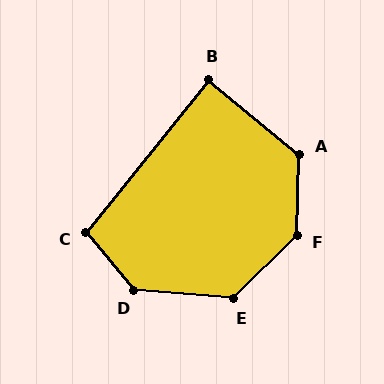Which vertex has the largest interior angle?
F, at approximately 136 degrees.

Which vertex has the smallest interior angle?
B, at approximately 89 degrees.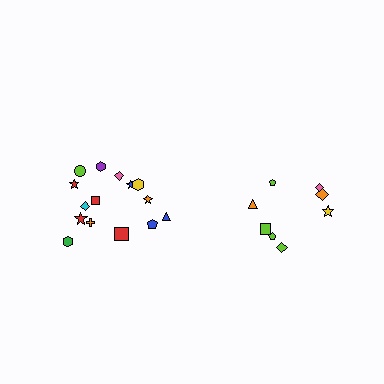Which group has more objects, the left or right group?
The left group.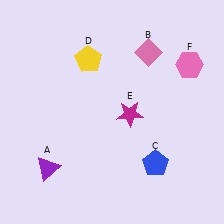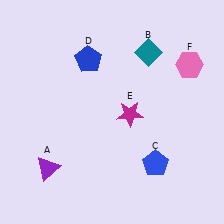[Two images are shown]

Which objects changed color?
B changed from pink to teal. D changed from yellow to blue.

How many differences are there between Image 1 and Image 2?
There are 2 differences between the two images.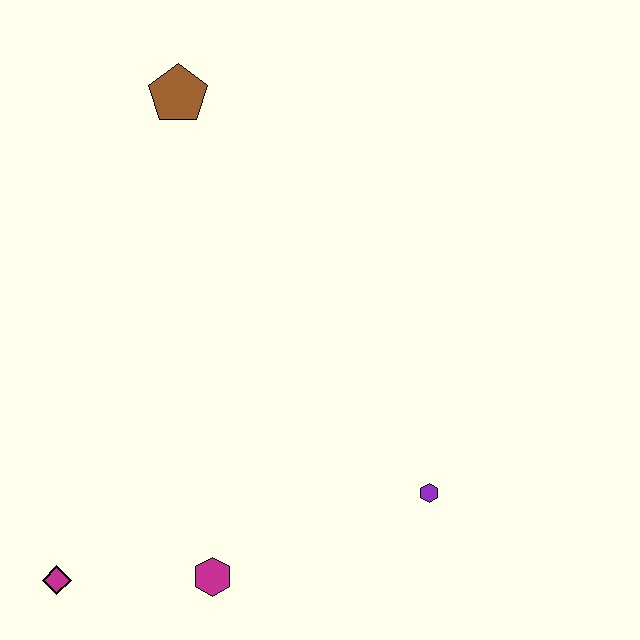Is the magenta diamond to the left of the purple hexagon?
Yes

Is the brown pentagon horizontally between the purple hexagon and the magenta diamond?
Yes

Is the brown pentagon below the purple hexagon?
No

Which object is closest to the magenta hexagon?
The magenta diamond is closest to the magenta hexagon.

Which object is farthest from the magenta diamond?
The brown pentagon is farthest from the magenta diamond.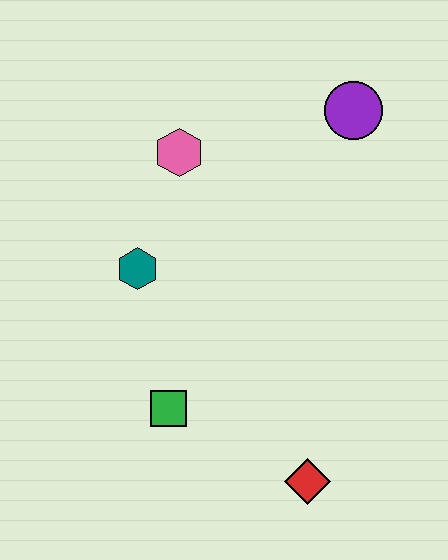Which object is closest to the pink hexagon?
The teal hexagon is closest to the pink hexagon.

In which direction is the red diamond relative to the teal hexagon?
The red diamond is below the teal hexagon.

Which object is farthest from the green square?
The purple circle is farthest from the green square.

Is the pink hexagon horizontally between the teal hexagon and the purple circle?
Yes